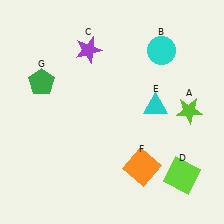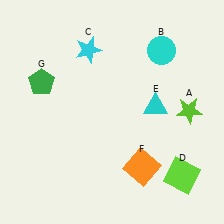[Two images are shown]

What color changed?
The star (C) changed from purple in Image 1 to cyan in Image 2.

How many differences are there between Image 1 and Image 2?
There is 1 difference between the two images.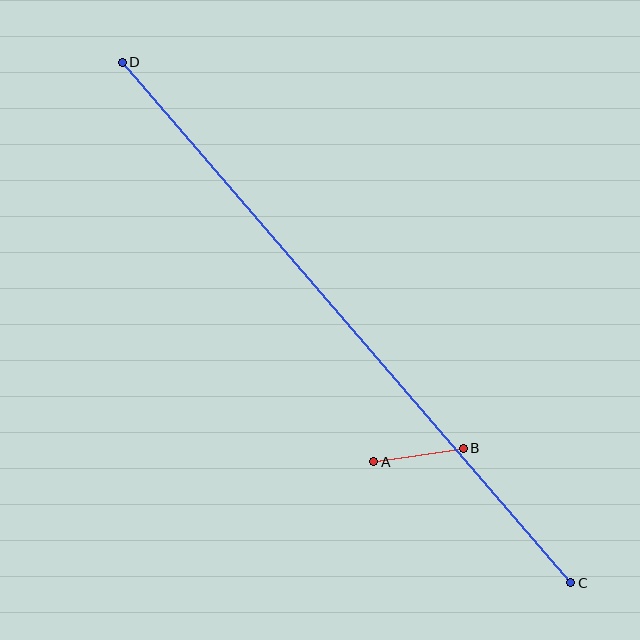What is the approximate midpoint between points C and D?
The midpoint is at approximately (346, 322) pixels.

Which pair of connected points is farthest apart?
Points C and D are farthest apart.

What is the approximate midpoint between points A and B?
The midpoint is at approximately (419, 455) pixels.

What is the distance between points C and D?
The distance is approximately 688 pixels.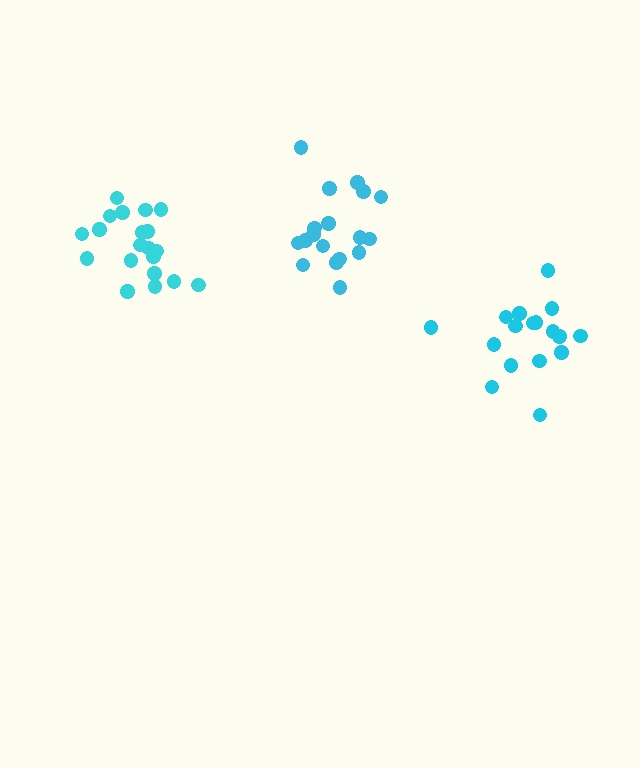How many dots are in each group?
Group 1: 18 dots, Group 2: 21 dots, Group 3: 17 dots (56 total).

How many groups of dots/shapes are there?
There are 3 groups.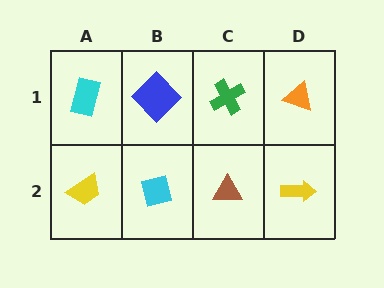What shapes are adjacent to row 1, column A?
A yellow trapezoid (row 2, column A), a blue diamond (row 1, column B).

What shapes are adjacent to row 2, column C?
A green cross (row 1, column C), a cyan square (row 2, column B), a yellow arrow (row 2, column D).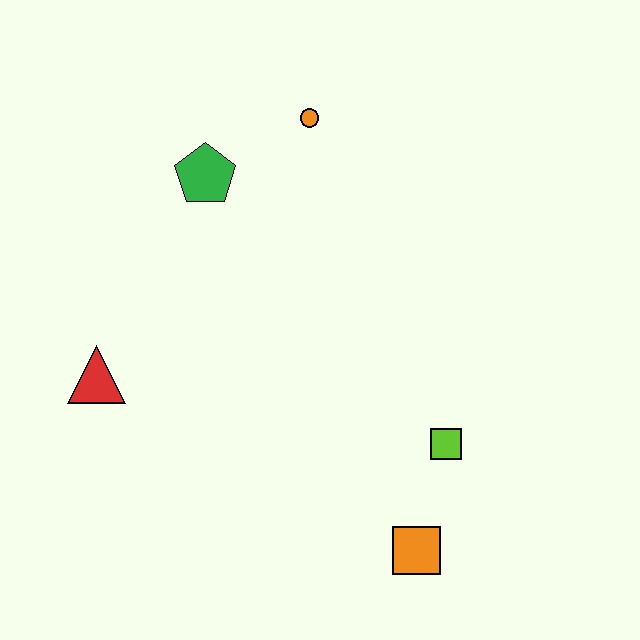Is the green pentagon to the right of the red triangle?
Yes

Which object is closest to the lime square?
The orange square is closest to the lime square.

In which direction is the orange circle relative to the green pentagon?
The orange circle is to the right of the green pentagon.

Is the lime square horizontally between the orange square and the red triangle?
No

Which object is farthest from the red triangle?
The orange square is farthest from the red triangle.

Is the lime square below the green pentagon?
Yes